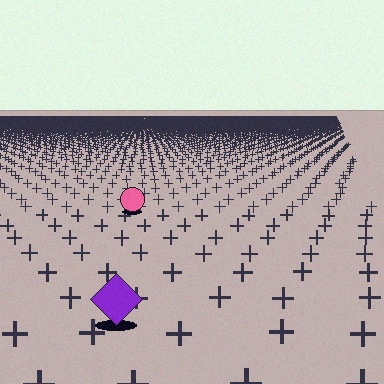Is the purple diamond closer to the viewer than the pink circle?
Yes. The purple diamond is closer — you can tell from the texture gradient: the ground texture is coarser near it.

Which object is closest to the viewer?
The purple diamond is closest. The texture marks near it are larger and more spread out.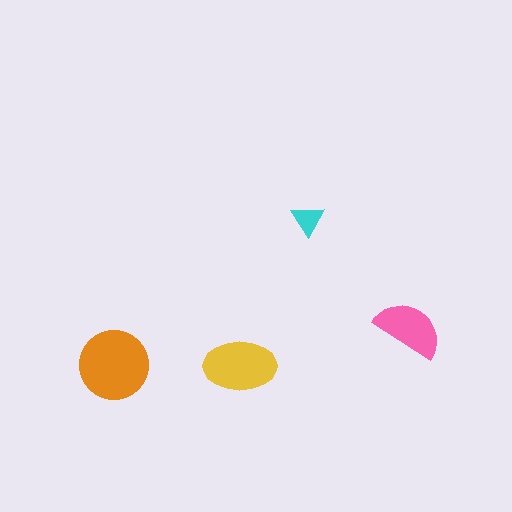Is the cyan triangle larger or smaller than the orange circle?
Smaller.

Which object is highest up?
The cyan triangle is topmost.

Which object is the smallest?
The cyan triangle.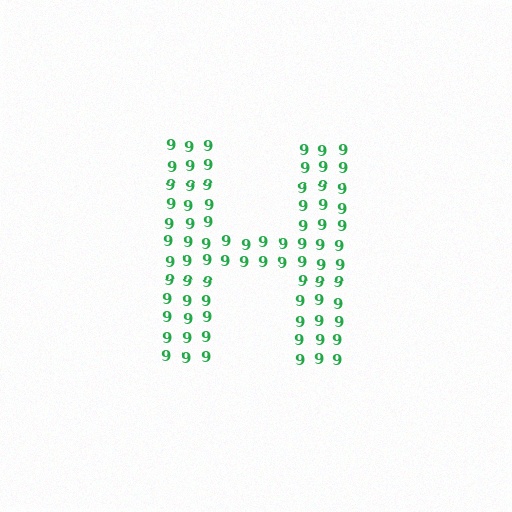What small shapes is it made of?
It is made of small digit 9's.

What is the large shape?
The large shape is the letter H.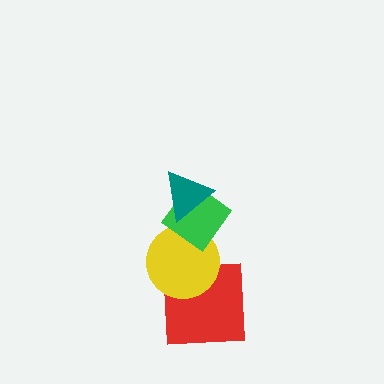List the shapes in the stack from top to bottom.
From top to bottom: the teal triangle, the green diamond, the yellow circle, the red square.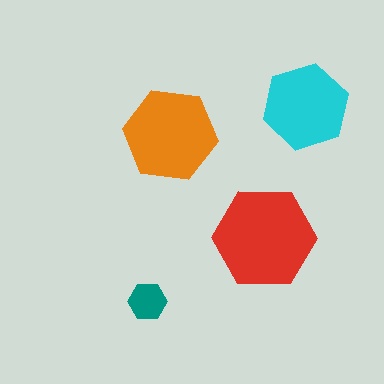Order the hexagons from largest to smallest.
the red one, the orange one, the cyan one, the teal one.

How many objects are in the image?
There are 4 objects in the image.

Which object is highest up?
The cyan hexagon is topmost.